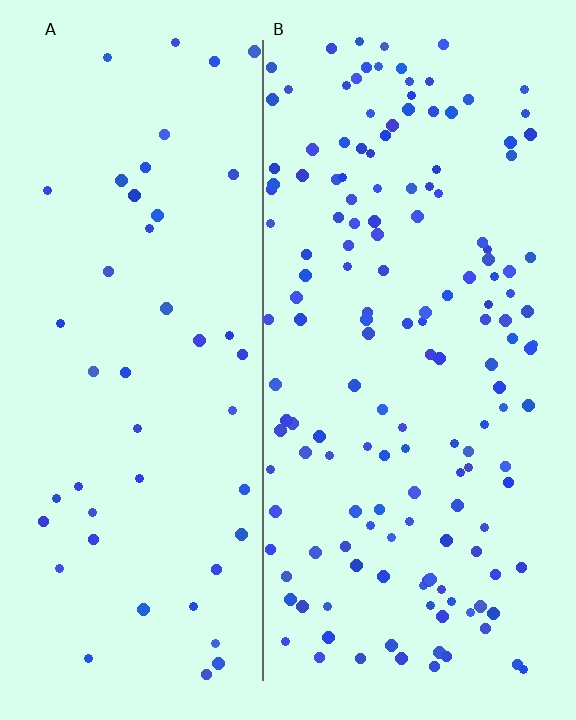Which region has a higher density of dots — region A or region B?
B (the right).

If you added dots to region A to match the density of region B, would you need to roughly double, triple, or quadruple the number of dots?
Approximately triple.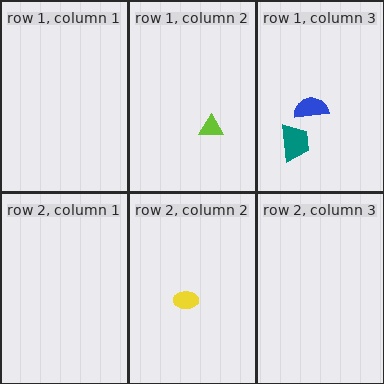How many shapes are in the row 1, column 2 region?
1.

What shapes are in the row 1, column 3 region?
The blue semicircle, the teal trapezoid.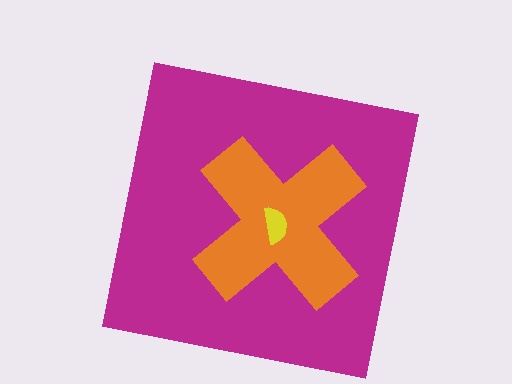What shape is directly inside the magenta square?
The orange cross.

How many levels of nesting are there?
3.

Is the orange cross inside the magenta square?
Yes.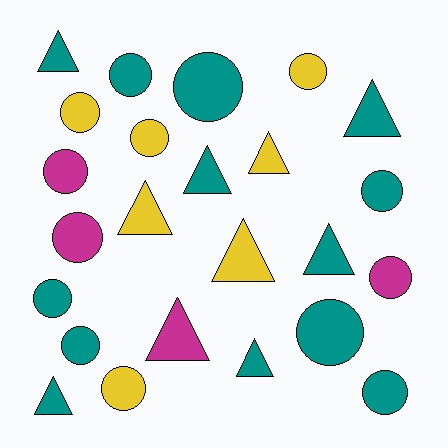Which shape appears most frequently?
Circle, with 14 objects.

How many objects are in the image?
There are 24 objects.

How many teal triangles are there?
There are 6 teal triangles.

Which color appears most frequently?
Teal, with 13 objects.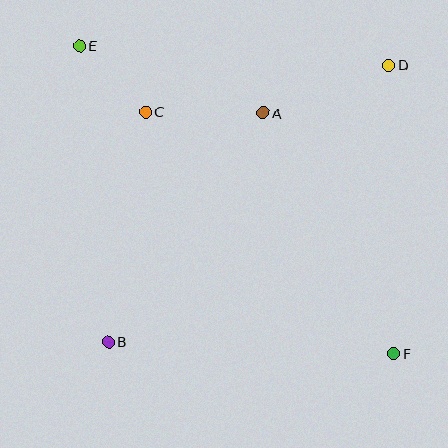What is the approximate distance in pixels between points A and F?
The distance between A and F is approximately 274 pixels.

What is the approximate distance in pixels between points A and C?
The distance between A and C is approximately 118 pixels.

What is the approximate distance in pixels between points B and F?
The distance between B and F is approximately 286 pixels.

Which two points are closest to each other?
Points C and E are closest to each other.